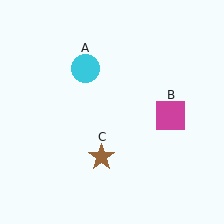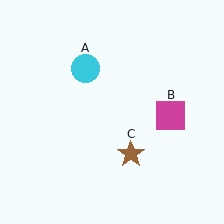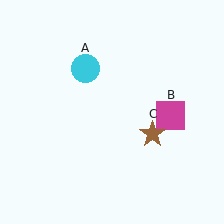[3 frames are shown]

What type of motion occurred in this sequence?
The brown star (object C) rotated counterclockwise around the center of the scene.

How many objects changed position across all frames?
1 object changed position: brown star (object C).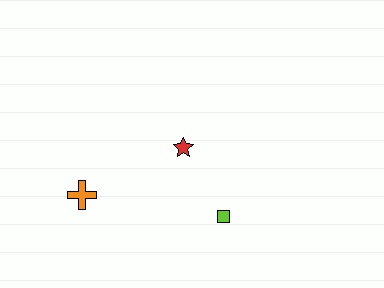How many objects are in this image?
There are 3 objects.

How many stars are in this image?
There is 1 star.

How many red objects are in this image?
There is 1 red object.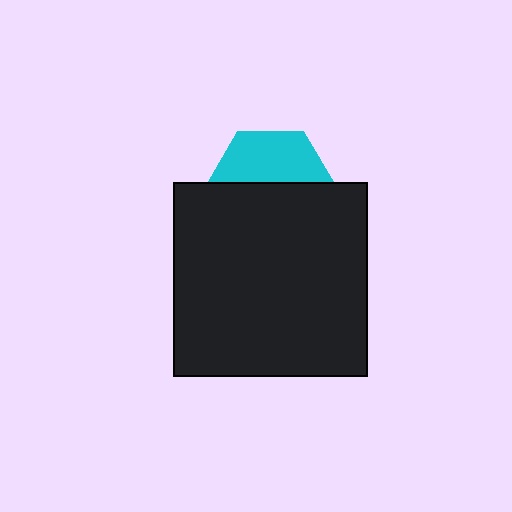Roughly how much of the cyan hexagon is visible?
A small part of it is visible (roughly 41%).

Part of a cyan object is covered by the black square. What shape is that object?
It is a hexagon.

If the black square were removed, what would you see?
You would see the complete cyan hexagon.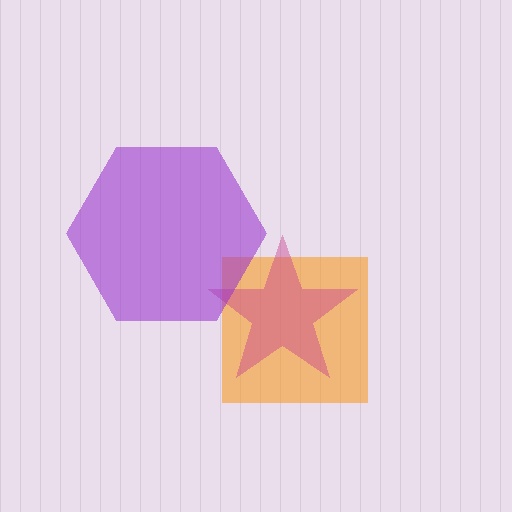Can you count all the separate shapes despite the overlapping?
Yes, there are 3 separate shapes.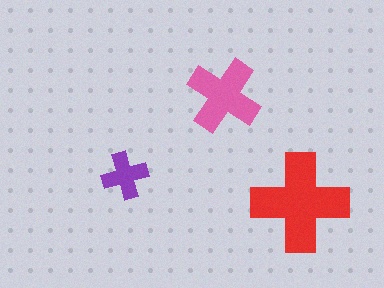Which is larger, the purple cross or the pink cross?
The pink one.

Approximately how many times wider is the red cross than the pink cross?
About 1.5 times wider.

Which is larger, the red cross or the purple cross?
The red one.